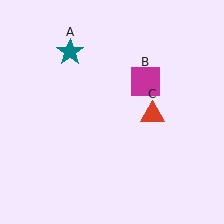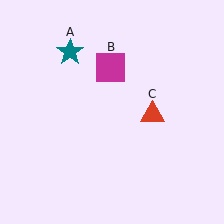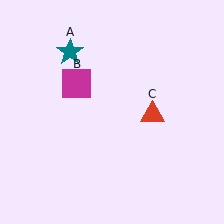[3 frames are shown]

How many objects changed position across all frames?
1 object changed position: magenta square (object B).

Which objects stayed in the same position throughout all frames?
Teal star (object A) and red triangle (object C) remained stationary.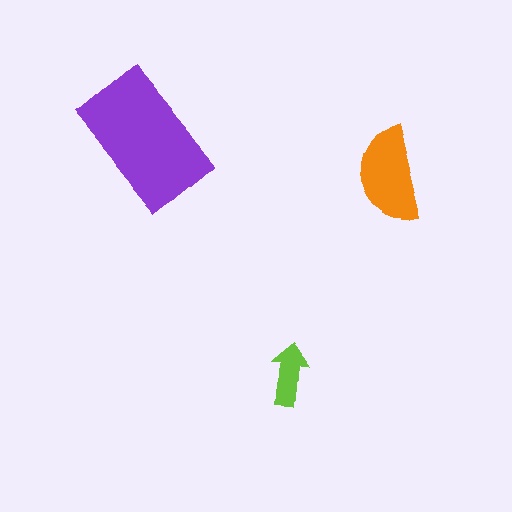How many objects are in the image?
There are 3 objects in the image.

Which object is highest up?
The purple rectangle is topmost.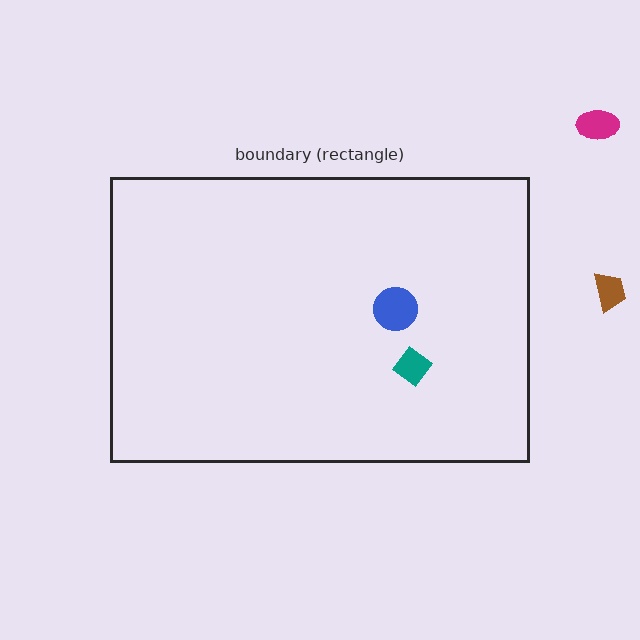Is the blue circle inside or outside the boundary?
Inside.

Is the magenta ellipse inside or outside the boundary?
Outside.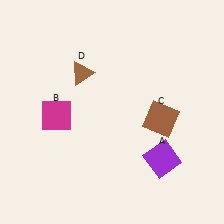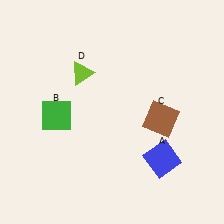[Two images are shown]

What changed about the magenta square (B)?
In Image 1, B is magenta. In Image 2, it changed to green.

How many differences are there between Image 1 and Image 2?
There are 3 differences between the two images.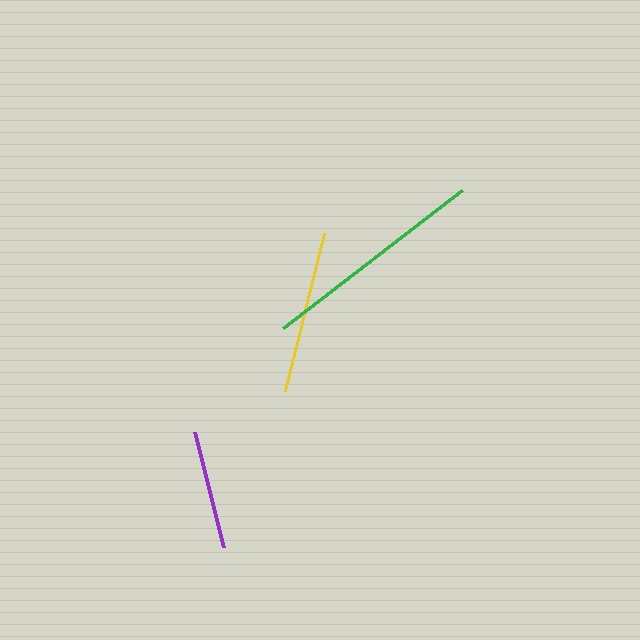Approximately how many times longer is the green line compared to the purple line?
The green line is approximately 1.9 times the length of the purple line.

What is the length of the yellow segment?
The yellow segment is approximately 163 pixels long.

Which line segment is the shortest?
The purple line is the shortest at approximately 119 pixels.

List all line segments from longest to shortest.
From longest to shortest: green, yellow, purple.